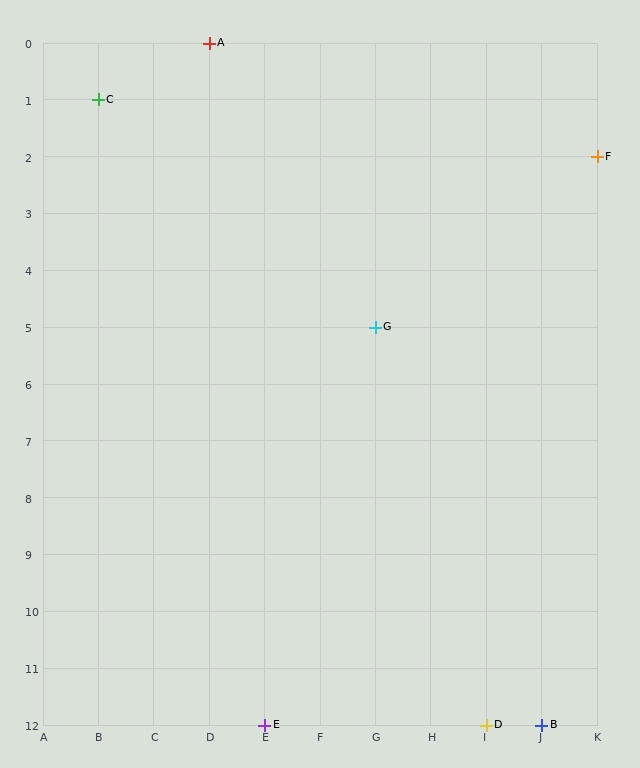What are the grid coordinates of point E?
Point E is at grid coordinates (E, 12).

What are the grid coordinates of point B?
Point B is at grid coordinates (J, 12).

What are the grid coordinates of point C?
Point C is at grid coordinates (B, 1).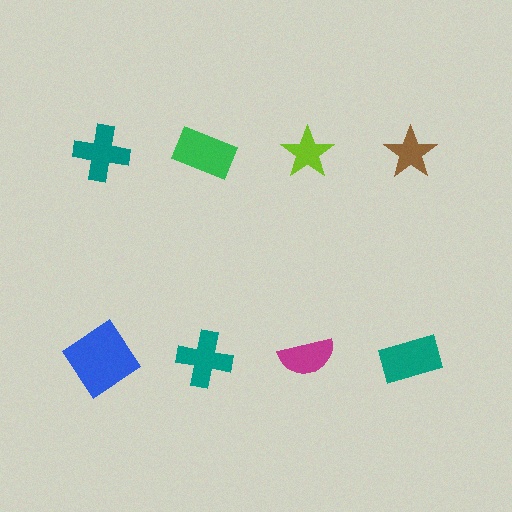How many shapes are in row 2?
4 shapes.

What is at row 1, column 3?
A lime star.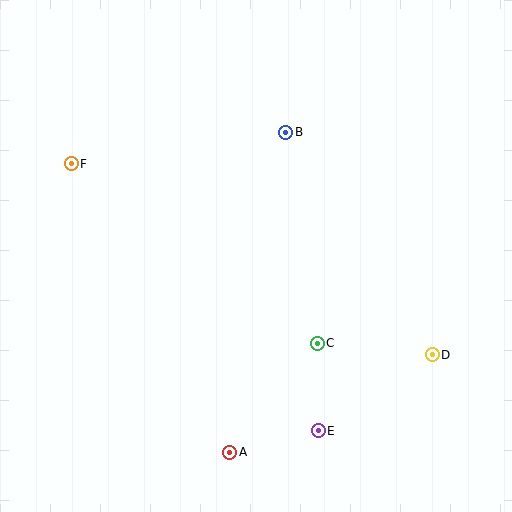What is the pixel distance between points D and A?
The distance between D and A is 225 pixels.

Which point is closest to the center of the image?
Point C at (317, 343) is closest to the center.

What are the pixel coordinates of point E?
Point E is at (318, 431).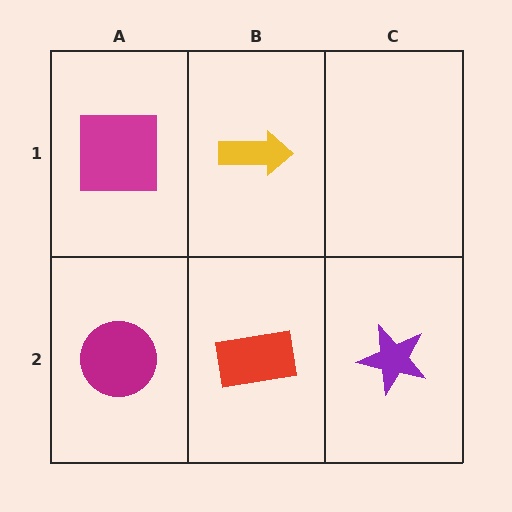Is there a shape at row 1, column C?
No, that cell is empty.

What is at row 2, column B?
A red rectangle.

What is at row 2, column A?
A magenta circle.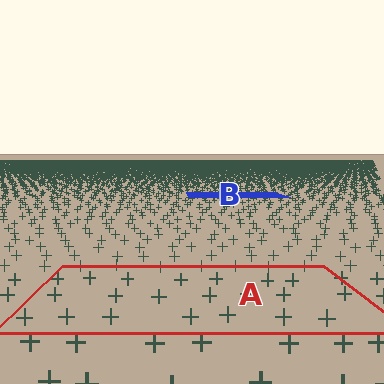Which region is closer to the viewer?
Region A is closer. The texture elements there are larger and more spread out.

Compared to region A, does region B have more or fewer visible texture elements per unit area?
Region B has more texture elements per unit area — they are packed more densely because it is farther away.